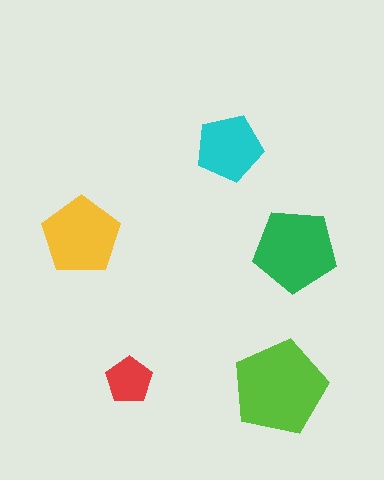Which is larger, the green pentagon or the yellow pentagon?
The green one.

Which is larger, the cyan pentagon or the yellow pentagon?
The yellow one.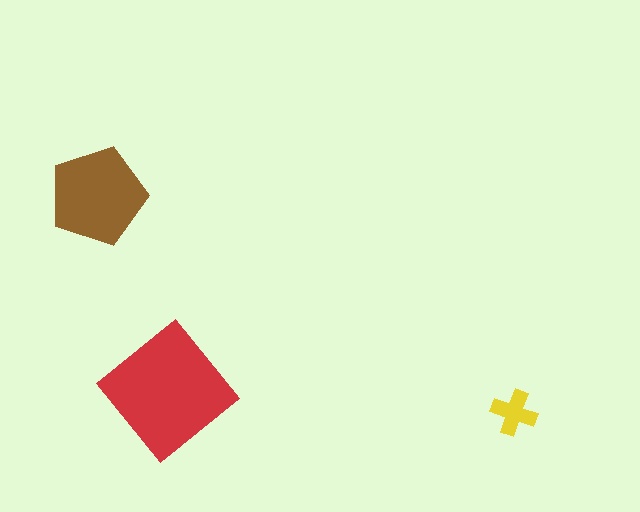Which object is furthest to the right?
The yellow cross is rightmost.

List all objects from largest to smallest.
The red diamond, the brown pentagon, the yellow cross.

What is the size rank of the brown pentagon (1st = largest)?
2nd.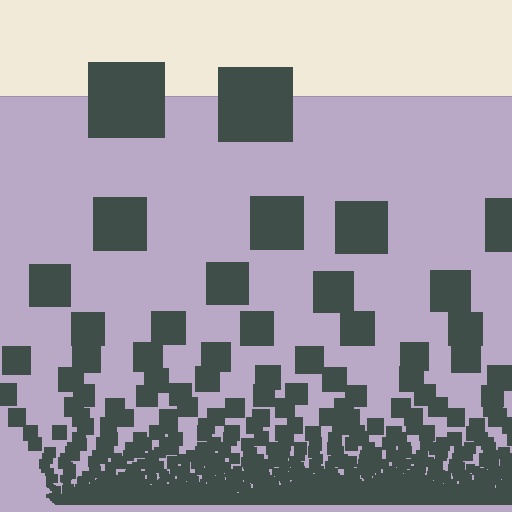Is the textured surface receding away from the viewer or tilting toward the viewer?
The surface appears to tilt toward the viewer. Texture elements get larger and sparser toward the top.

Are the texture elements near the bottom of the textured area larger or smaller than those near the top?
Smaller. The gradient is inverted — elements near the bottom are smaller and denser.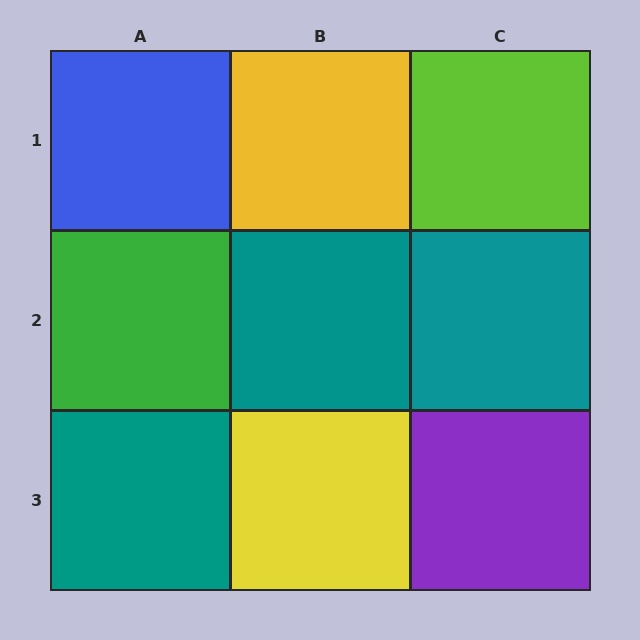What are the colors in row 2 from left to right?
Green, teal, teal.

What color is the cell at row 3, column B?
Yellow.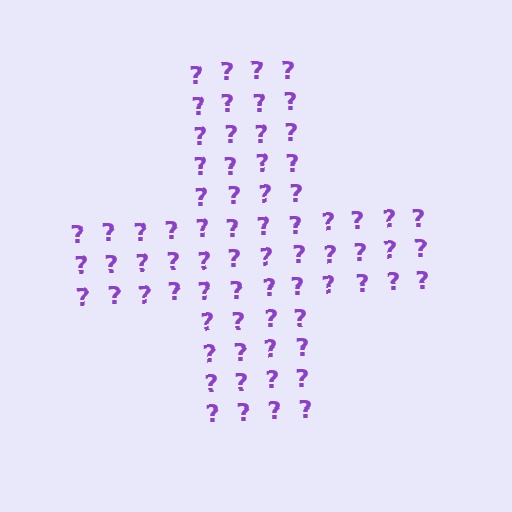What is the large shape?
The large shape is a cross.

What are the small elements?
The small elements are question marks.